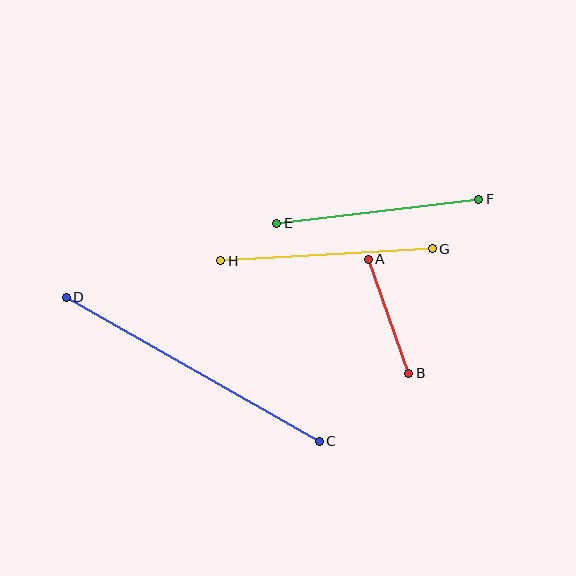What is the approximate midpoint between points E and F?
The midpoint is at approximately (378, 211) pixels.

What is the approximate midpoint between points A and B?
The midpoint is at approximately (389, 316) pixels.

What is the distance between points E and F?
The distance is approximately 204 pixels.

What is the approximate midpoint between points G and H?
The midpoint is at approximately (327, 255) pixels.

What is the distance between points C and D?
The distance is approximately 291 pixels.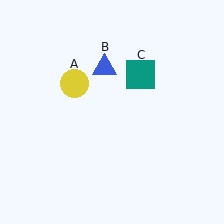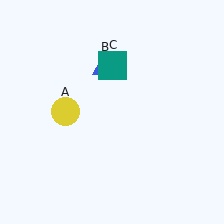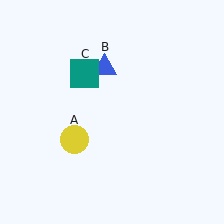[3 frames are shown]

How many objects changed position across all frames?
2 objects changed position: yellow circle (object A), teal square (object C).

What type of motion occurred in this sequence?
The yellow circle (object A), teal square (object C) rotated counterclockwise around the center of the scene.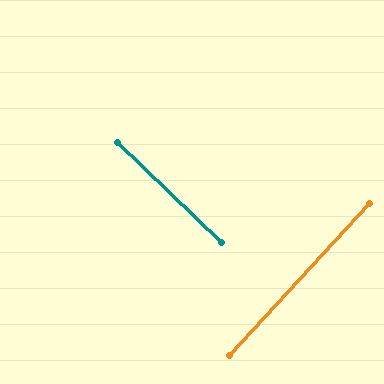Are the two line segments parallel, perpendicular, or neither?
Perpendicular — they meet at approximately 88°.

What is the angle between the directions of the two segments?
Approximately 88 degrees.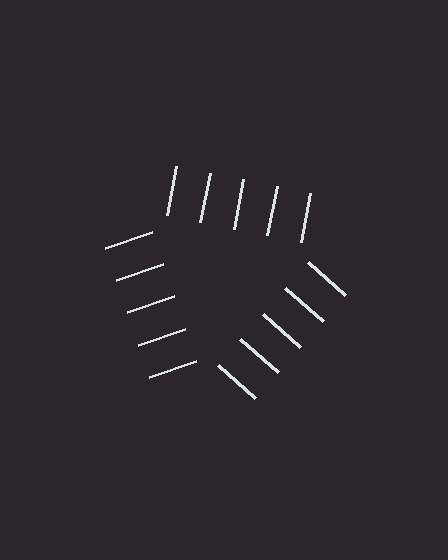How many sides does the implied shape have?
3 sides — the line-ends trace a triangle.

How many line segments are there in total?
15 — 5 along each of the 3 edges.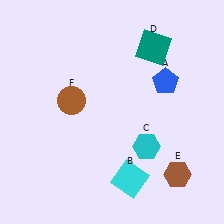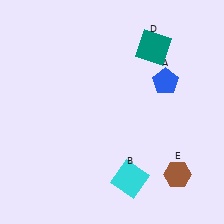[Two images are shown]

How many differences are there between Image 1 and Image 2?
There are 2 differences between the two images.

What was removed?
The brown circle (F), the cyan hexagon (C) were removed in Image 2.